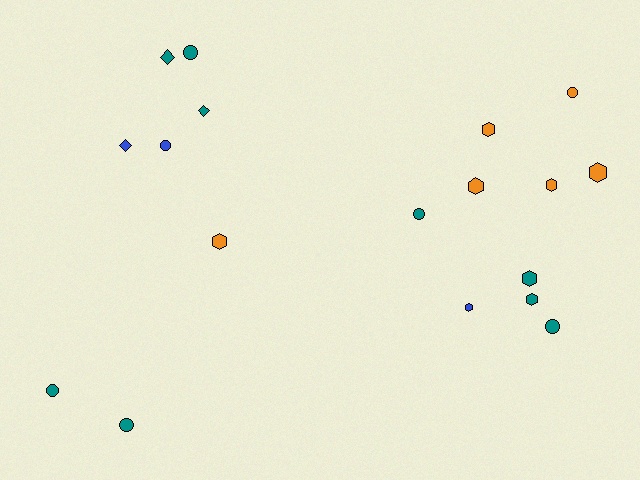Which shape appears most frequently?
Hexagon, with 8 objects.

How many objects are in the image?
There are 18 objects.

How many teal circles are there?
There are 5 teal circles.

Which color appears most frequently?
Teal, with 9 objects.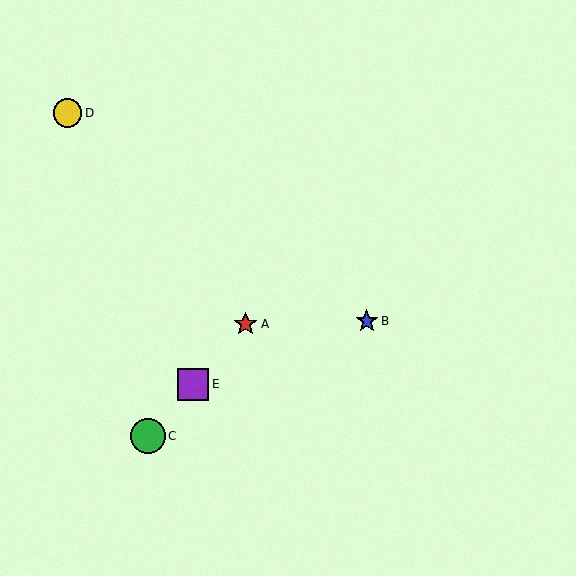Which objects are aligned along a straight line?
Objects A, C, E are aligned along a straight line.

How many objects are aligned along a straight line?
3 objects (A, C, E) are aligned along a straight line.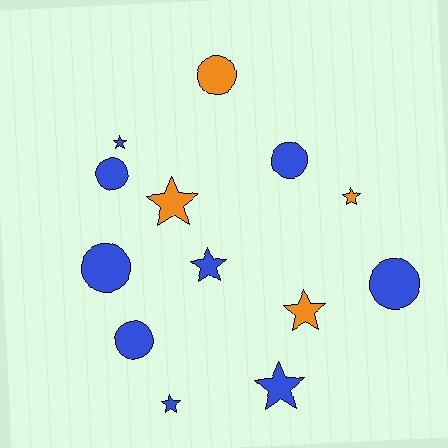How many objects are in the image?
There are 13 objects.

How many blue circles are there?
There are 5 blue circles.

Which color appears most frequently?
Blue, with 9 objects.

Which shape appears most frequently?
Star, with 7 objects.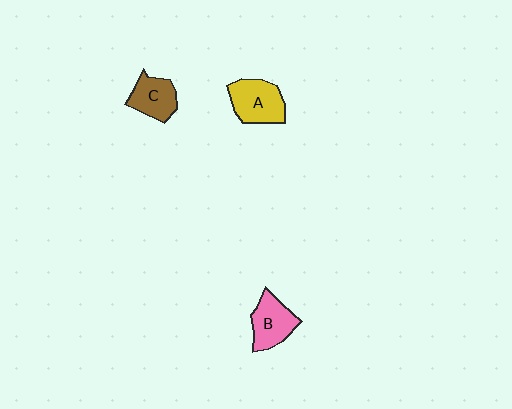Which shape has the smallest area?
Shape C (brown).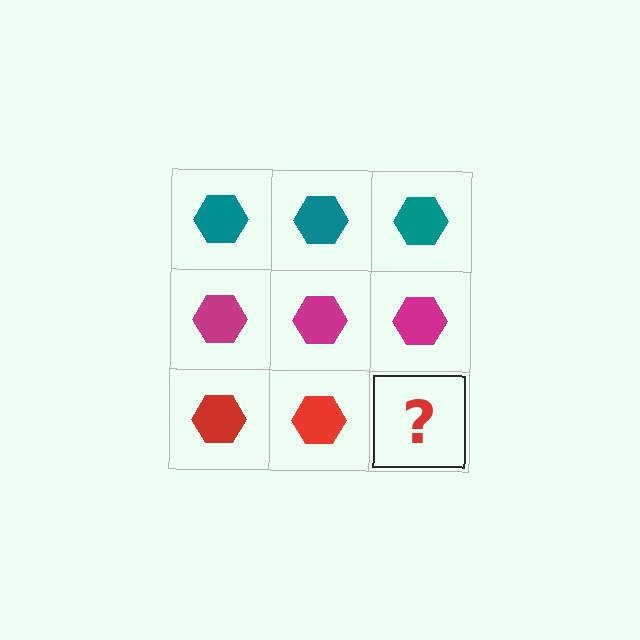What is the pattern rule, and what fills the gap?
The rule is that each row has a consistent color. The gap should be filled with a red hexagon.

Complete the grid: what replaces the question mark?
The question mark should be replaced with a red hexagon.